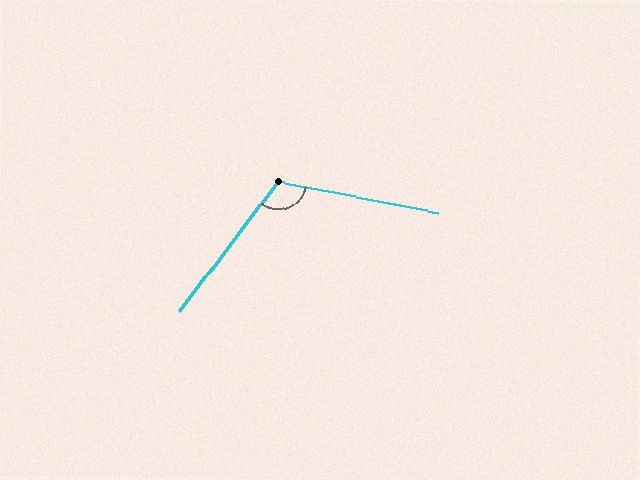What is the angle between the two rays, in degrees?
Approximately 117 degrees.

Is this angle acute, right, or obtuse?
It is obtuse.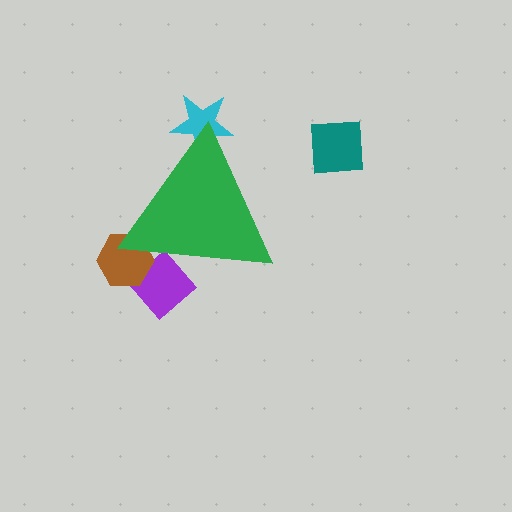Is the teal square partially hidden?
No, the teal square is fully visible.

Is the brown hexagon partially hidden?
Yes, the brown hexagon is partially hidden behind the green triangle.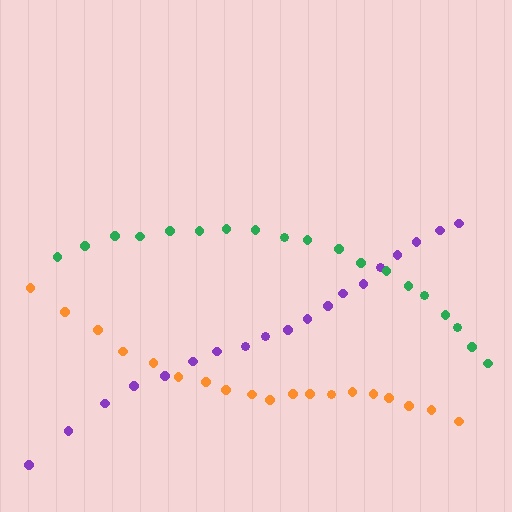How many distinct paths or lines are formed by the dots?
There are 3 distinct paths.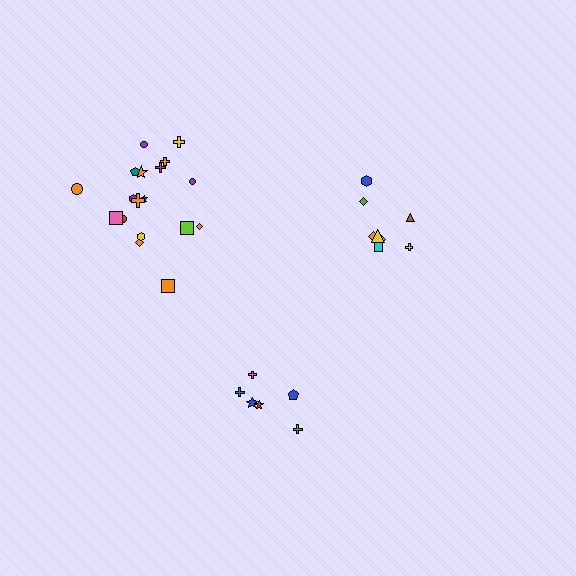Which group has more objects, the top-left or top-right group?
The top-left group.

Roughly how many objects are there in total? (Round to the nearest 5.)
Roughly 30 objects in total.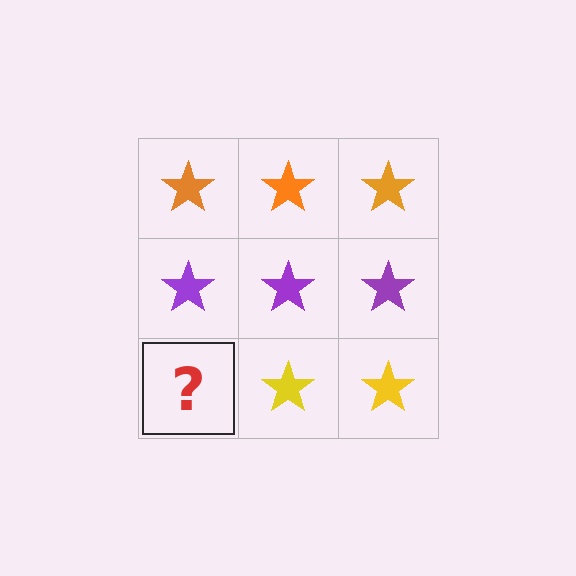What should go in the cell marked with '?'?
The missing cell should contain a yellow star.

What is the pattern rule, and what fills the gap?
The rule is that each row has a consistent color. The gap should be filled with a yellow star.